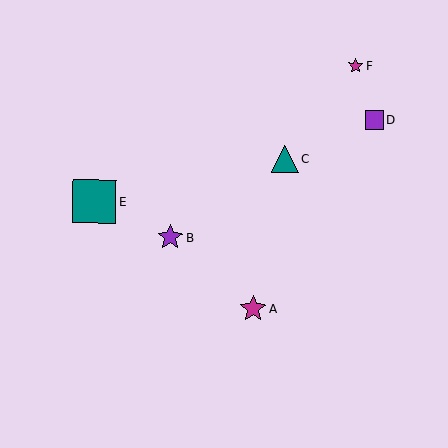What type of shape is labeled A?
Shape A is a magenta star.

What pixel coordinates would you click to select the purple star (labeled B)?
Click at (170, 238) to select the purple star B.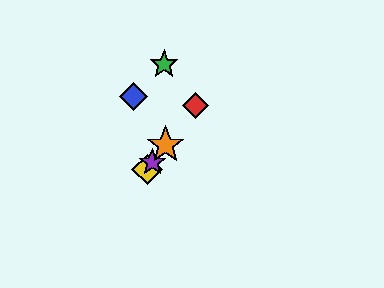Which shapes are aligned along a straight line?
The red diamond, the yellow diamond, the purple star, the orange star are aligned along a straight line.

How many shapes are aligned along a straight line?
4 shapes (the red diamond, the yellow diamond, the purple star, the orange star) are aligned along a straight line.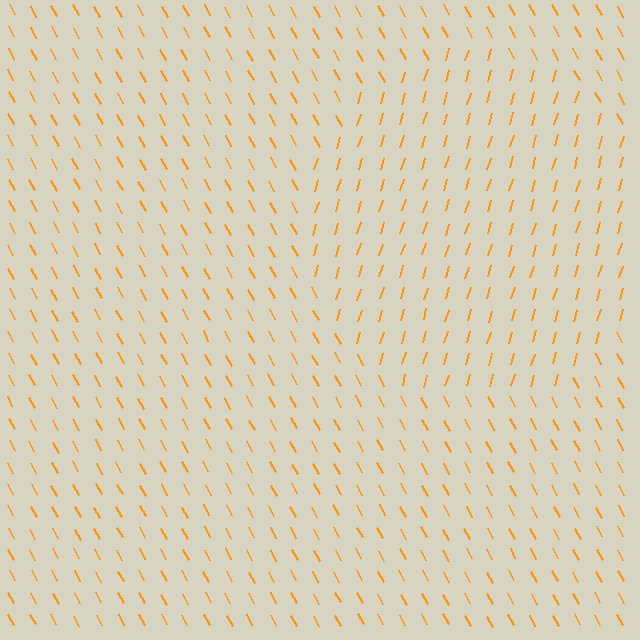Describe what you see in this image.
The image is filled with small orange line segments. A circle region in the image has lines oriented differently from the surrounding lines, creating a visible texture boundary.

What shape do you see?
I see a circle.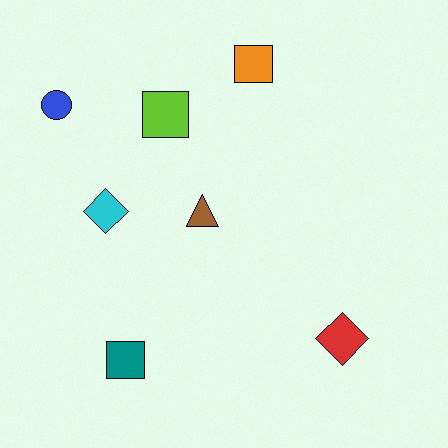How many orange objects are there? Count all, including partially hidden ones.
There is 1 orange object.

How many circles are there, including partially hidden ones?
There is 1 circle.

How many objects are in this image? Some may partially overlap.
There are 7 objects.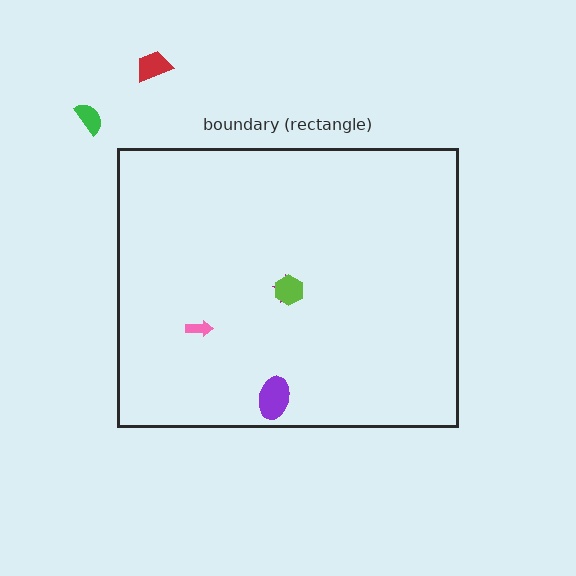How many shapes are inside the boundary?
4 inside, 2 outside.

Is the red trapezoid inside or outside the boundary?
Outside.